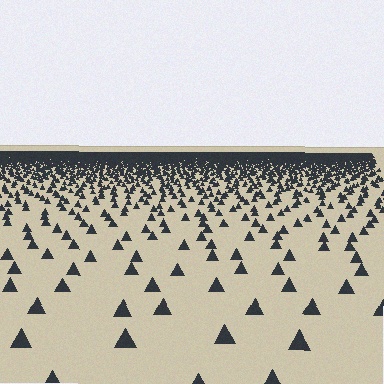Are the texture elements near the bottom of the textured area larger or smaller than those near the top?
Larger. Near the bottom, elements are closer to the viewer and appear at a bigger on-screen size.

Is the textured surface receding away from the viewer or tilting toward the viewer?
The surface is receding away from the viewer. Texture elements get smaller and denser toward the top.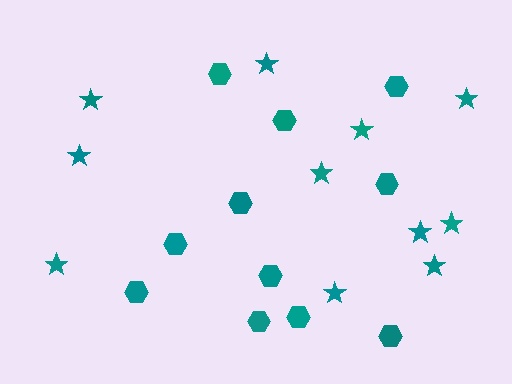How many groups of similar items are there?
There are 2 groups: one group of stars (11) and one group of hexagons (11).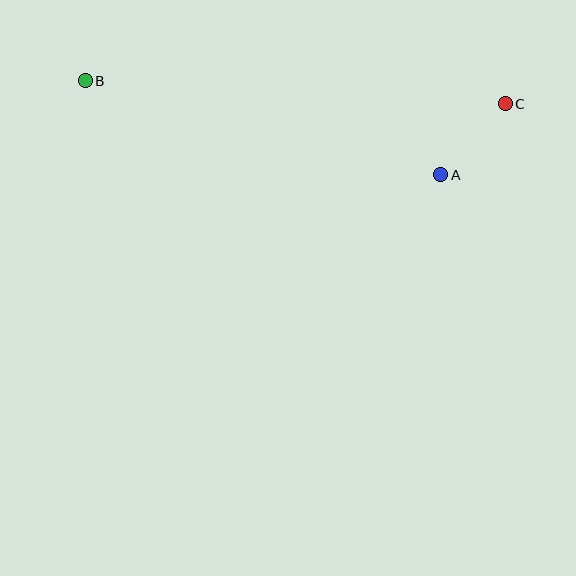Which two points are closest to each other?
Points A and C are closest to each other.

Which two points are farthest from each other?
Points B and C are farthest from each other.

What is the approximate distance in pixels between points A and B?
The distance between A and B is approximately 368 pixels.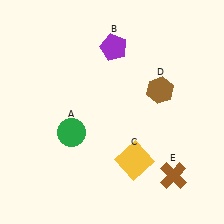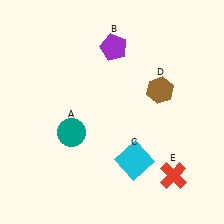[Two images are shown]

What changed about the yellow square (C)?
In Image 1, C is yellow. In Image 2, it changed to cyan.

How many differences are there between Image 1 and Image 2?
There are 3 differences between the two images.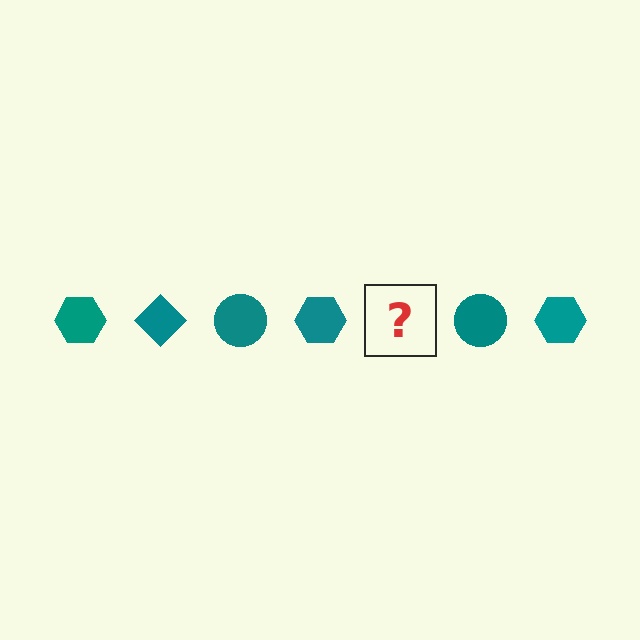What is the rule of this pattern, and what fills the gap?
The rule is that the pattern cycles through hexagon, diamond, circle shapes in teal. The gap should be filled with a teal diamond.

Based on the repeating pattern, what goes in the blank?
The blank should be a teal diamond.